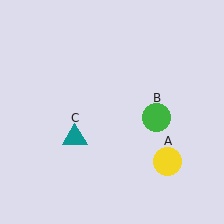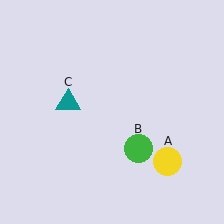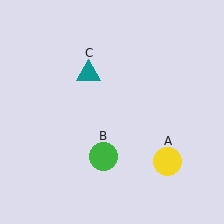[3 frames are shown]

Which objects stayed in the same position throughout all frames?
Yellow circle (object A) remained stationary.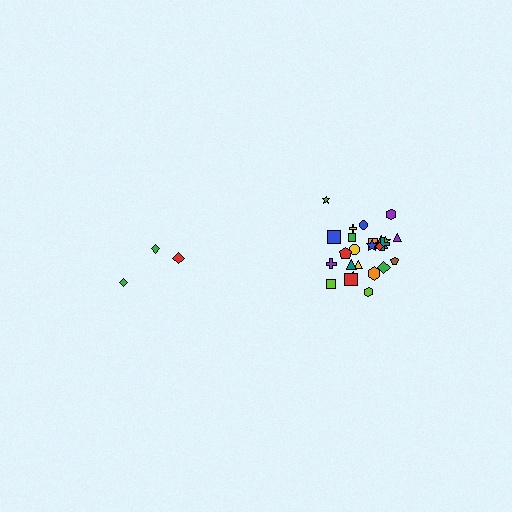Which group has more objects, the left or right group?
The right group.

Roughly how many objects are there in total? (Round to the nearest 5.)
Roughly 30 objects in total.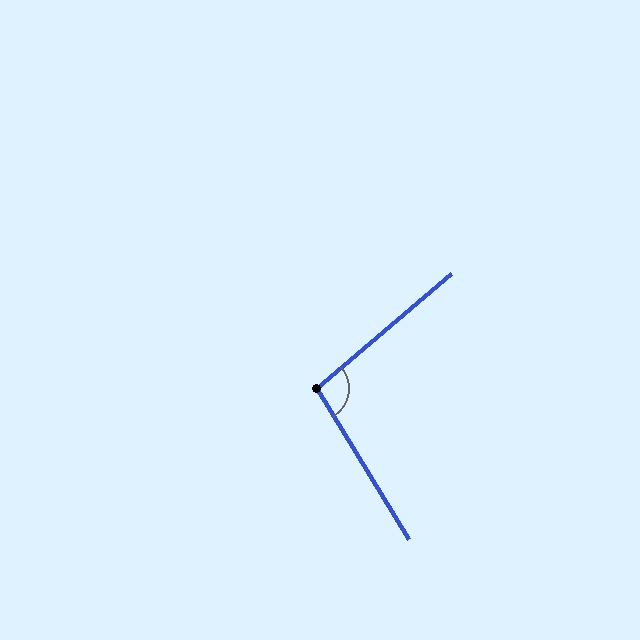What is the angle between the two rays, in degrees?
Approximately 99 degrees.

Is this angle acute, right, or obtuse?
It is obtuse.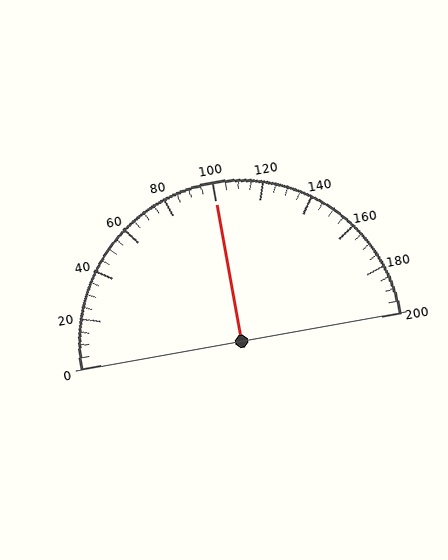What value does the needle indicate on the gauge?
The needle indicates approximately 100.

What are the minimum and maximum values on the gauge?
The gauge ranges from 0 to 200.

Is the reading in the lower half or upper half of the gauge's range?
The reading is in the upper half of the range (0 to 200).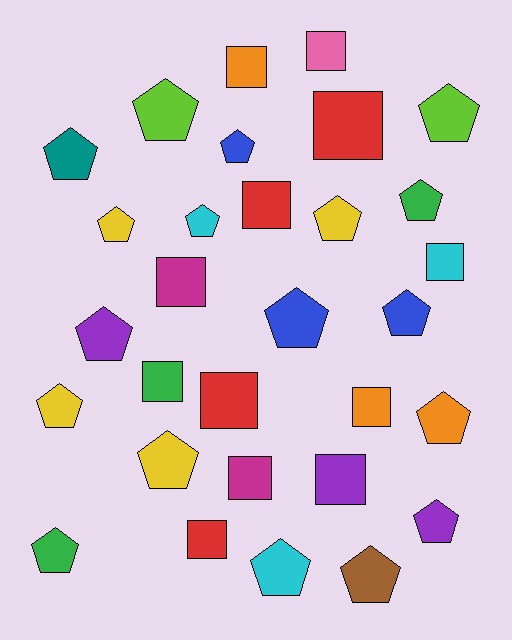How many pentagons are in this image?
There are 18 pentagons.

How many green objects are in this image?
There are 3 green objects.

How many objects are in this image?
There are 30 objects.